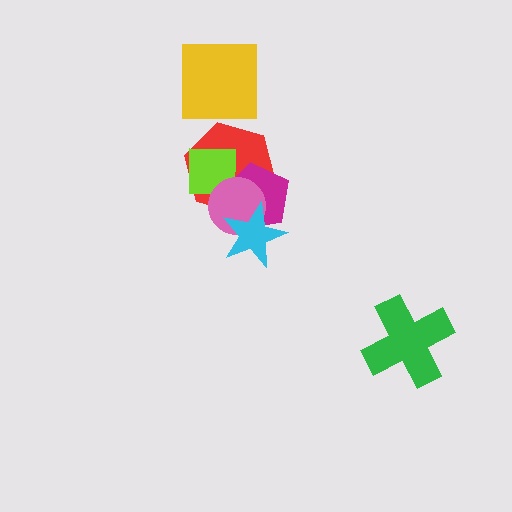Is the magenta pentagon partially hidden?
Yes, it is partially covered by another shape.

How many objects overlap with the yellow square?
0 objects overlap with the yellow square.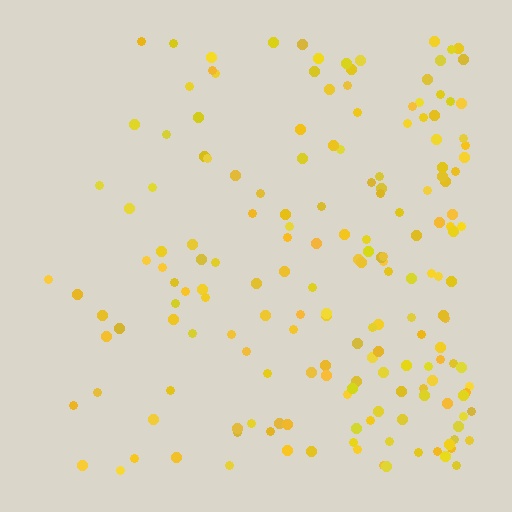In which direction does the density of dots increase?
From left to right, with the right side densest.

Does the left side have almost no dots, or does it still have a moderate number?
Still a moderate number, just noticeably fewer than the right.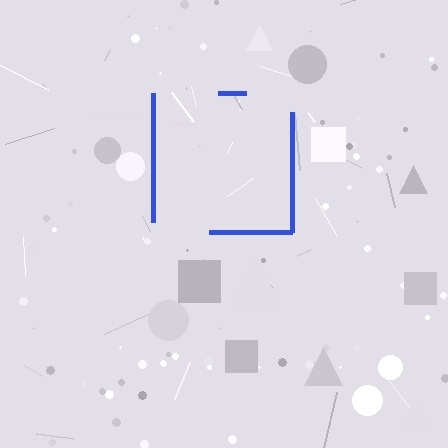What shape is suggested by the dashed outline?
The dashed outline suggests a square.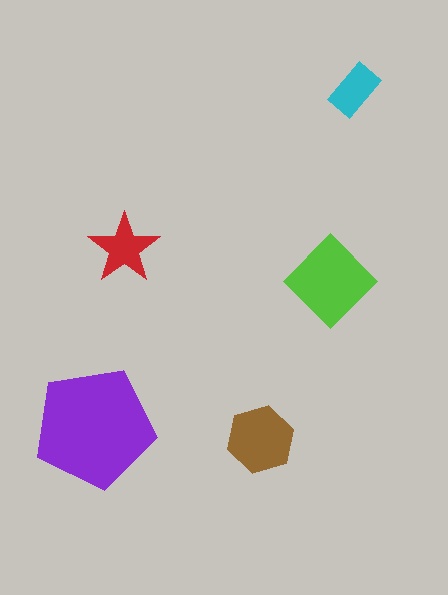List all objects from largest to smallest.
The purple pentagon, the lime diamond, the brown hexagon, the red star, the cyan rectangle.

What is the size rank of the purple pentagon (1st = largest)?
1st.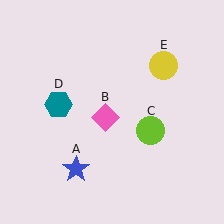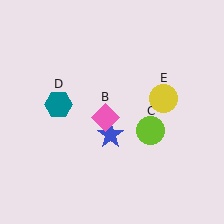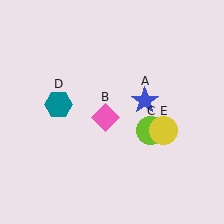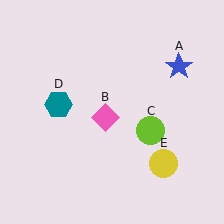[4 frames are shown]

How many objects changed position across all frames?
2 objects changed position: blue star (object A), yellow circle (object E).